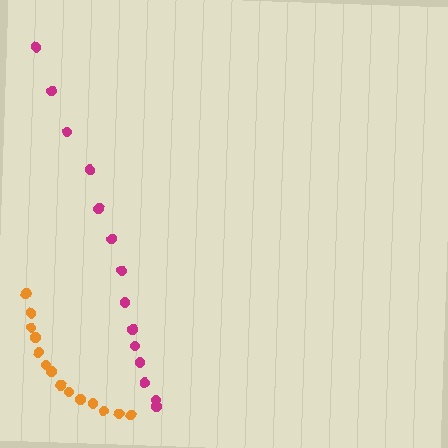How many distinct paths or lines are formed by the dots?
There are 2 distinct paths.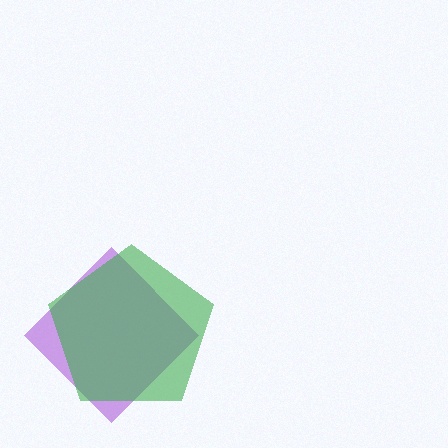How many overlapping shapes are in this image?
There are 2 overlapping shapes in the image.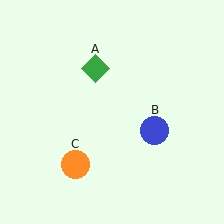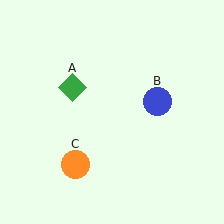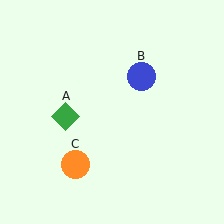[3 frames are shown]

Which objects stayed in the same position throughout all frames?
Orange circle (object C) remained stationary.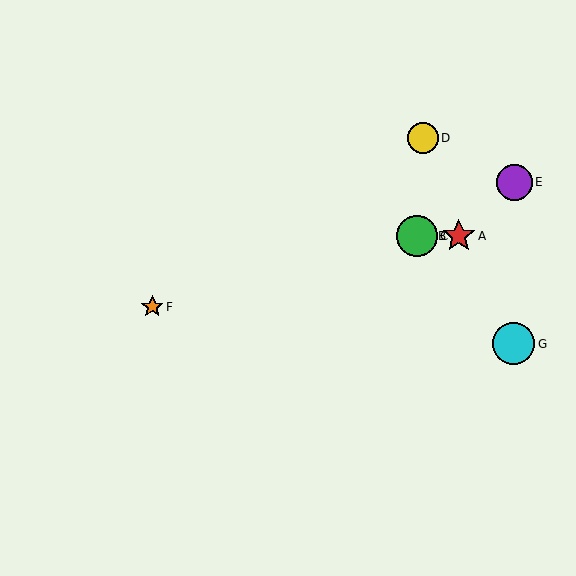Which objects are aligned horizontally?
Objects A, B, C are aligned horizontally.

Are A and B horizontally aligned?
Yes, both are at y≈236.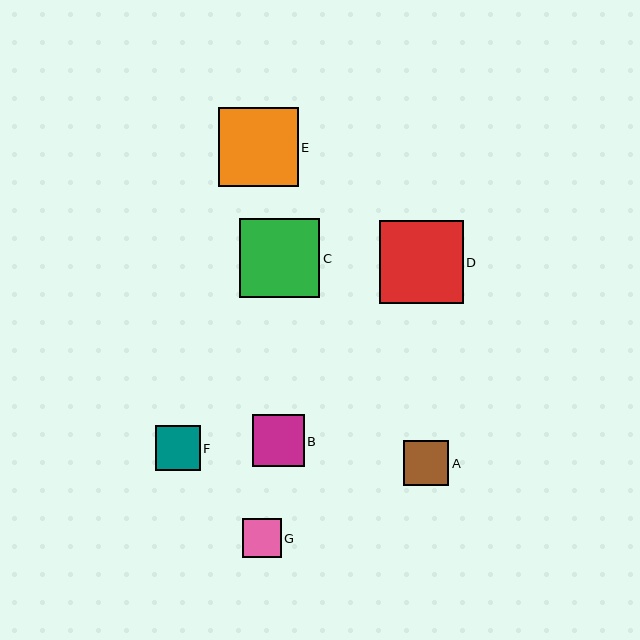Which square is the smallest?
Square G is the smallest with a size of approximately 39 pixels.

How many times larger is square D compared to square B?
Square D is approximately 1.6 times the size of square B.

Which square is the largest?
Square D is the largest with a size of approximately 83 pixels.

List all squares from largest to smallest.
From largest to smallest: D, C, E, B, A, F, G.